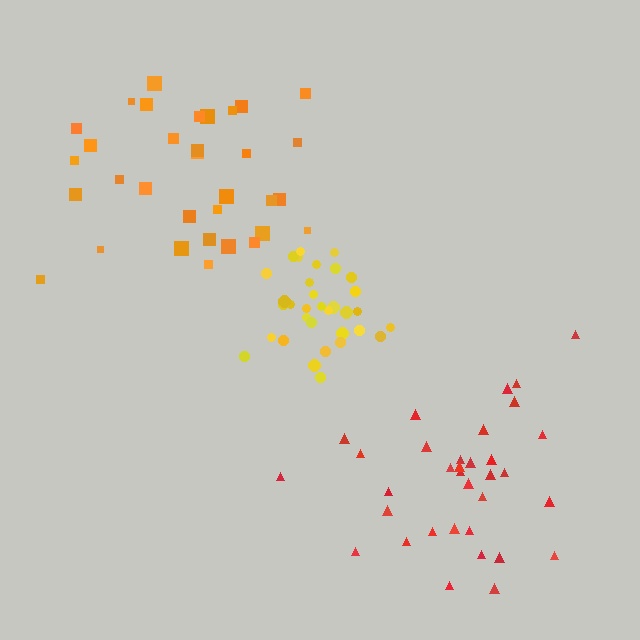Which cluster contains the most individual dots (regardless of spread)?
Red (34).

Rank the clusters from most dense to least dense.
yellow, red, orange.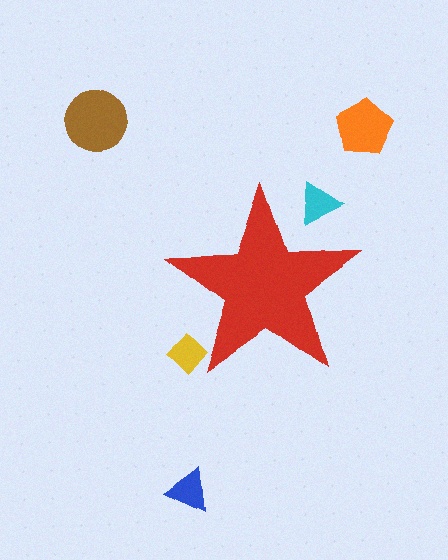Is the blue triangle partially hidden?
No, the blue triangle is fully visible.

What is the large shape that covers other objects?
A red star.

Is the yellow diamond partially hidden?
Yes, the yellow diamond is partially hidden behind the red star.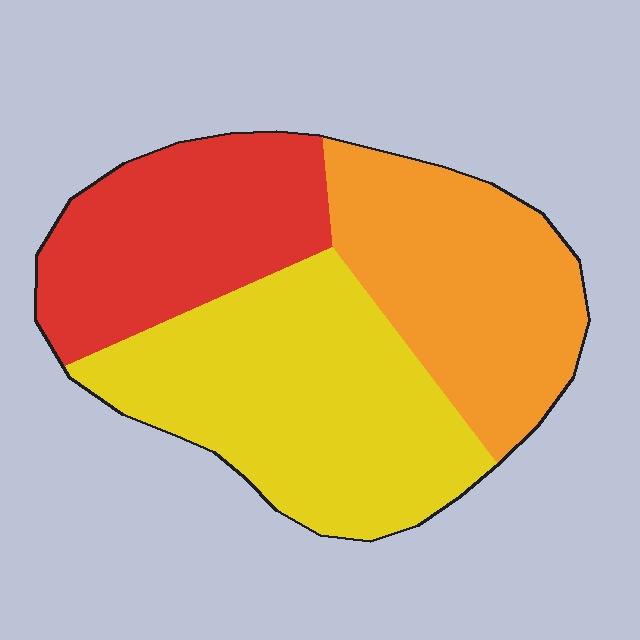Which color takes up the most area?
Yellow, at roughly 40%.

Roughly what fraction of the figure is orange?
Orange covers around 30% of the figure.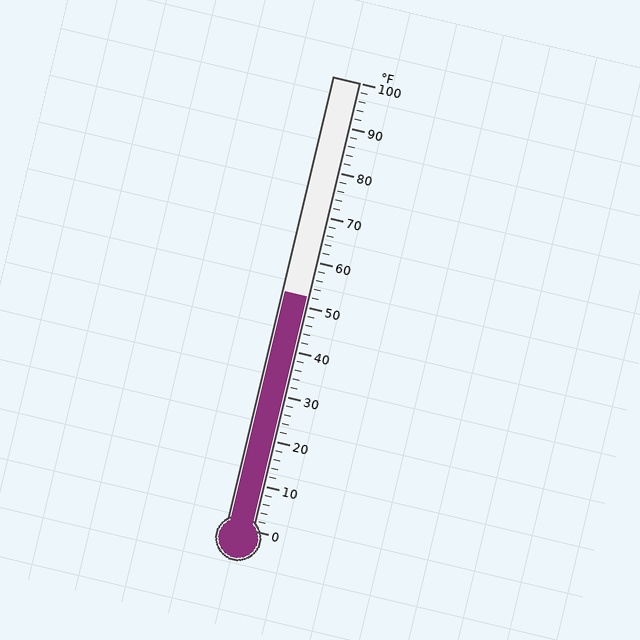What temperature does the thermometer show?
The thermometer shows approximately 52°F.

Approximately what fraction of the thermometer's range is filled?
The thermometer is filled to approximately 50% of its range.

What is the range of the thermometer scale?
The thermometer scale ranges from 0°F to 100°F.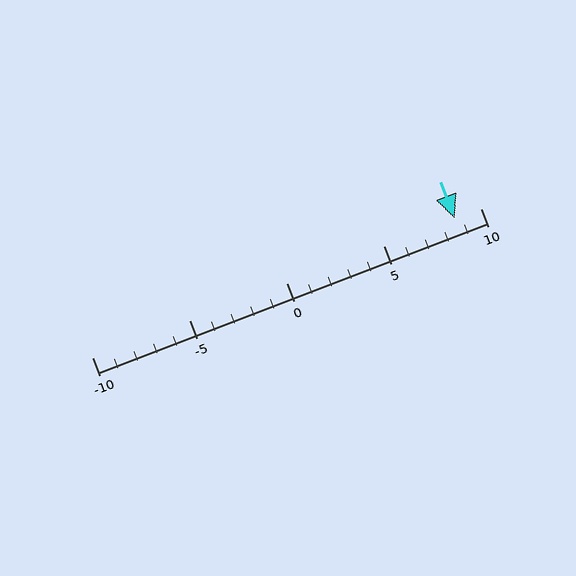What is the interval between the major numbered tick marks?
The major tick marks are spaced 5 units apart.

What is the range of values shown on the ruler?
The ruler shows values from -10 to 10.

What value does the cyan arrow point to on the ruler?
The cyan arrow points to approximately 9.